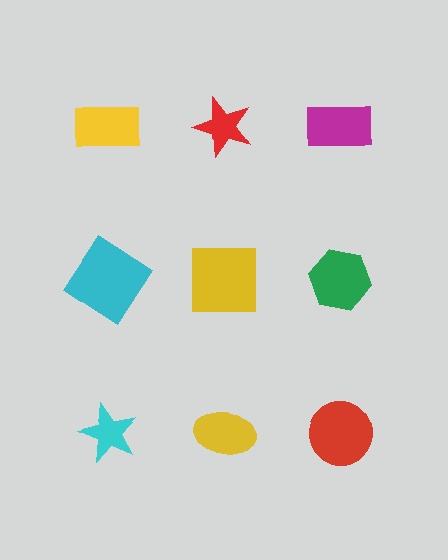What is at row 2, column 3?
A green hexagon.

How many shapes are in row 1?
3 shapes.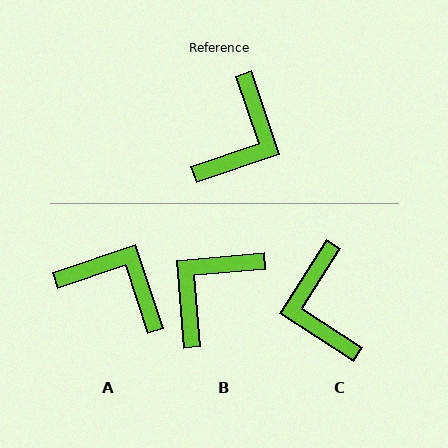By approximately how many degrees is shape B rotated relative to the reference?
Approximately 166 degrees counter-clockwise.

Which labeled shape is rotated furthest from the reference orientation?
B, about 166 degrees away.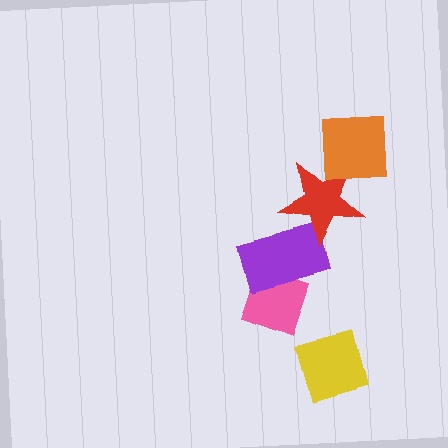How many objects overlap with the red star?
2 objects overlap with the red star.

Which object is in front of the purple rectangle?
The red star is in front of the purple rectangle.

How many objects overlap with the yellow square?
0 objects overlap with the yellow square.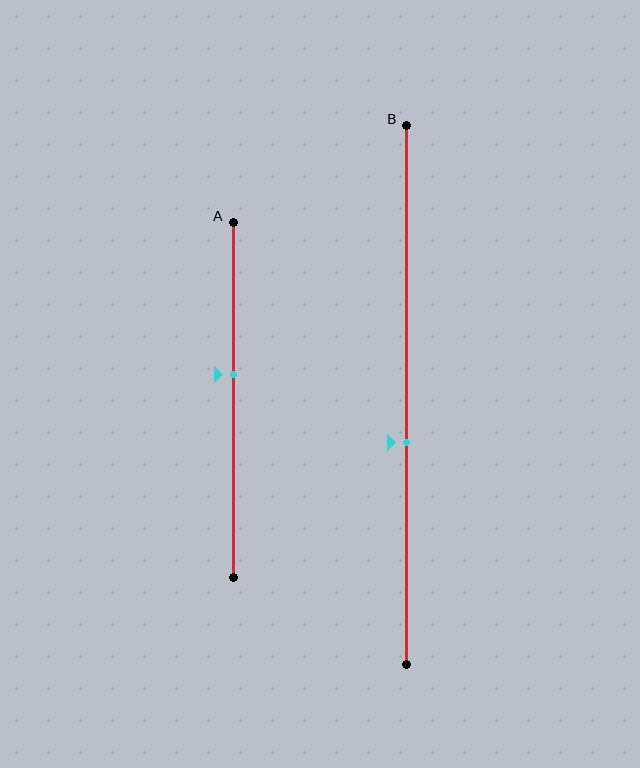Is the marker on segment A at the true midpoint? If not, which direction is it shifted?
No, the marker on segment A is shifted upward by about 7% of the segment length.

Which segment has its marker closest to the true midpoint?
Segment A has its marker closest to the true midpoint.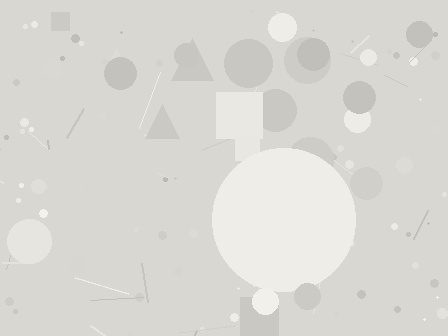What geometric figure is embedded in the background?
A circle is embedded in the background.